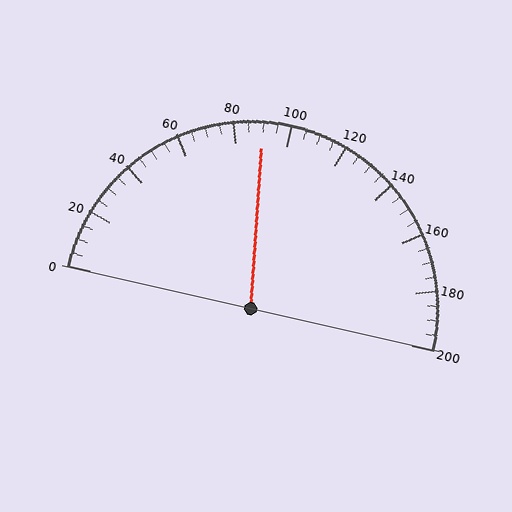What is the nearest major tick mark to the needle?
The nearest major tick mark is 80.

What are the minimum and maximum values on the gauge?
The gauge ranges from 0 to 200.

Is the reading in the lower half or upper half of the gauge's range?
The reading is in the lower half of the range (0 to 200).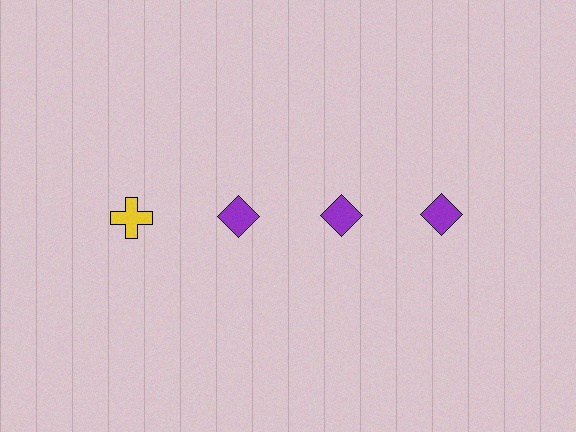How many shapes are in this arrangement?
There are 4 shapes arranged in a grid pattern.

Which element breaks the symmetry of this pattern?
The yellow cross in the top row, leftmost column breaks the symmetry. All other shapes are purple diamonds.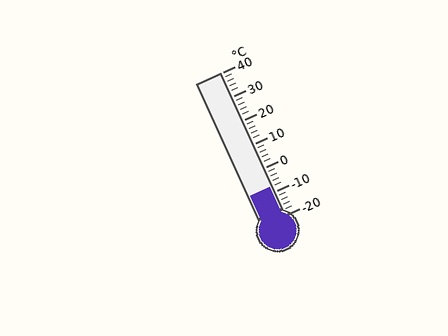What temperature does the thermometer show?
The thermometer shows approximately -8°C.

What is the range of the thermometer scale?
The thermometer scale ranges from -20°C to 40°C.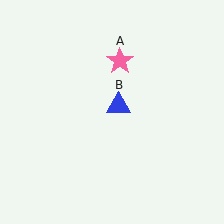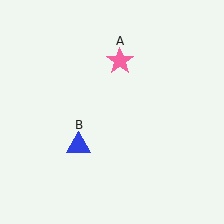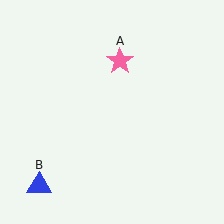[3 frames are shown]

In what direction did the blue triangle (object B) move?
The blue triangle (object B) moved down and to the left.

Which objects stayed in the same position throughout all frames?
Pink star (object A) remained stationary.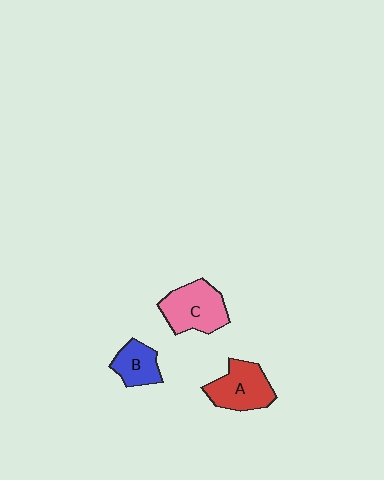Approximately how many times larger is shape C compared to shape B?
Approximately 1.7 times.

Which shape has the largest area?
Shape C (pink).